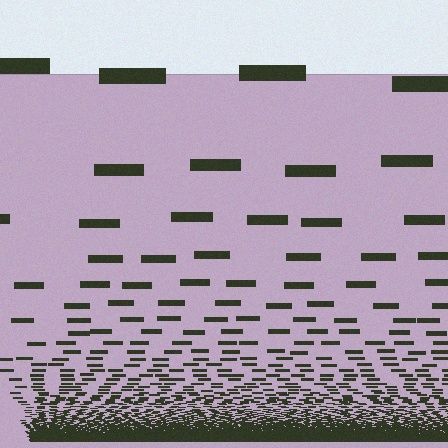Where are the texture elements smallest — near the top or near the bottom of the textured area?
Near the bottom.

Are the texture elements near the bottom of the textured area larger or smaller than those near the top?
Smaller. The gradient is inverted — elements near the bottom are smaller and denser.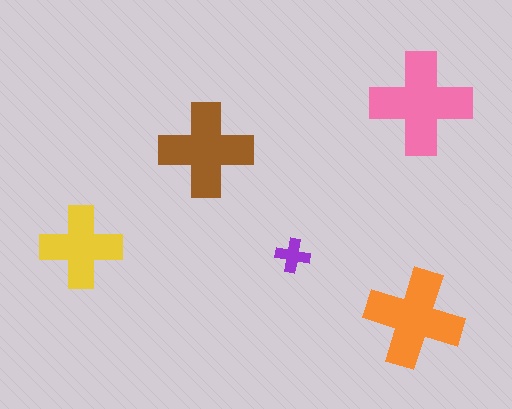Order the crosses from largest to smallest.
the pink one, the orange one, the brown one, the yellow one, the purple one.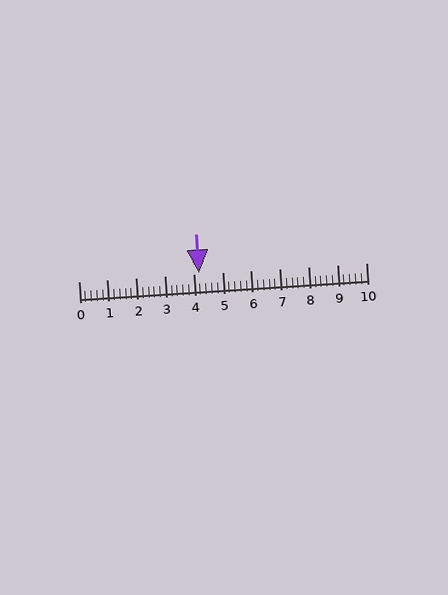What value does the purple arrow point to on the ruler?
The purple arrow points to approximately 4.2.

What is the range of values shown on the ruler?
The ruler shows values from 0 to 10.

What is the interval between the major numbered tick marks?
The major tick marks are spaced 1 units apart.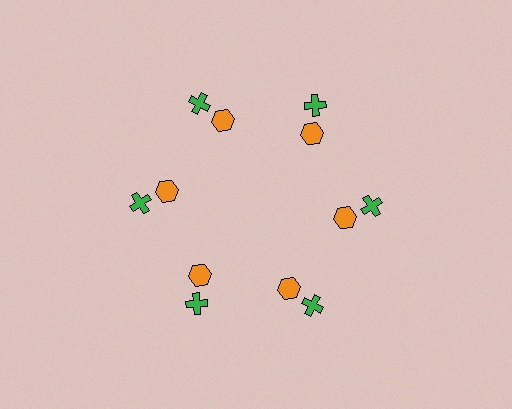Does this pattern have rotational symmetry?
Yes, this pattern has 6-fold rotational symmetry. It looks the same after rotating 60 degrees around the center.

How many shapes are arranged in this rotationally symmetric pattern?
There are 12 shapes, arranged in 6 groups of 2.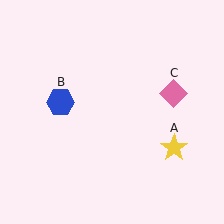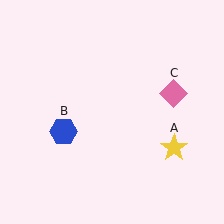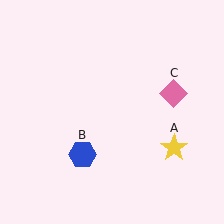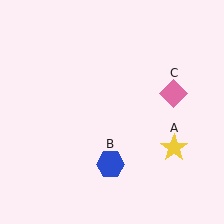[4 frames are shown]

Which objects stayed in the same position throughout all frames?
Yellow star (object A) and pink diamond (object C) remained stationary.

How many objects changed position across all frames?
1 object changed position: blue hexagon (object B).